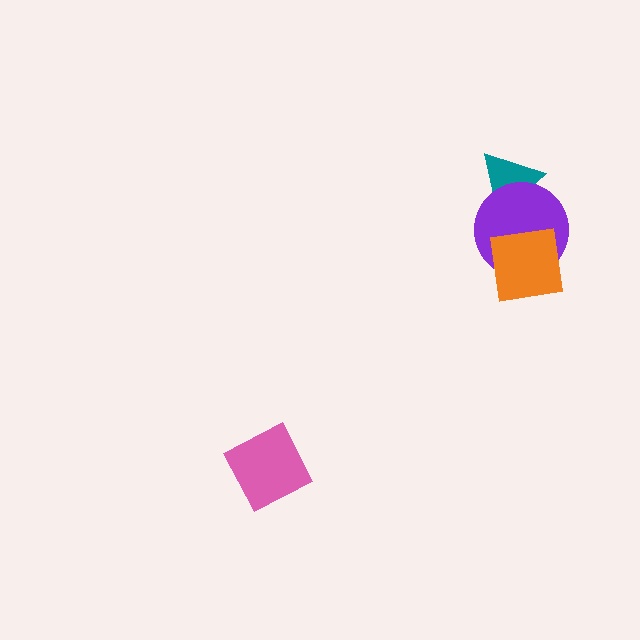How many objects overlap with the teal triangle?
1 object overlaps with the teal triangle.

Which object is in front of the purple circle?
The orange square is in front of the purple circle.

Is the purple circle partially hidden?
Yes, it is partially covered by another shape.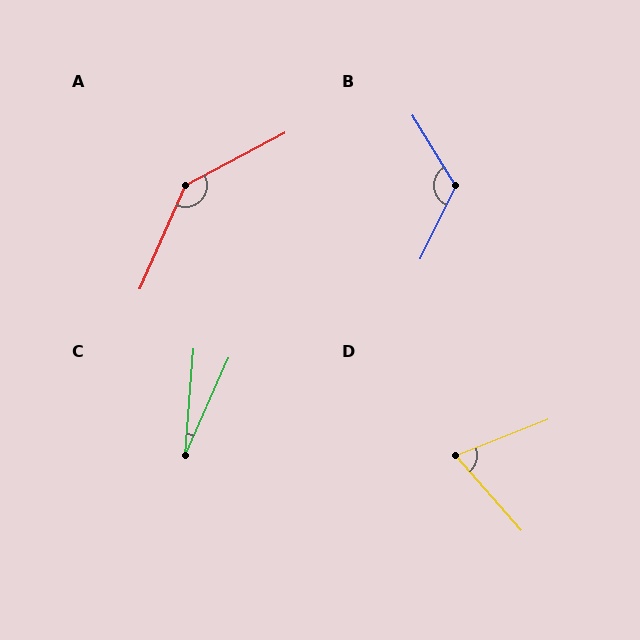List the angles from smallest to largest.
C (19°), D (70°), B (123°), A (141°).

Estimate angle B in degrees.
Approximately 123 degrees.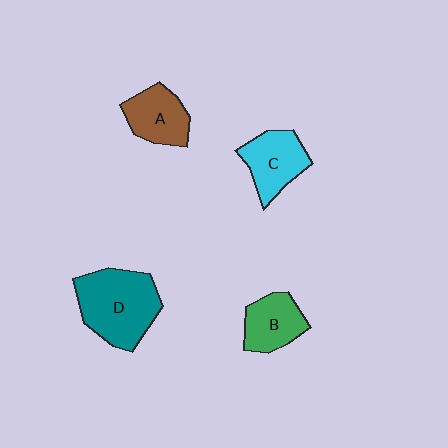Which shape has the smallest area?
Shape B (green).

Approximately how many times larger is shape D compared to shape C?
Approximately 1.6 times.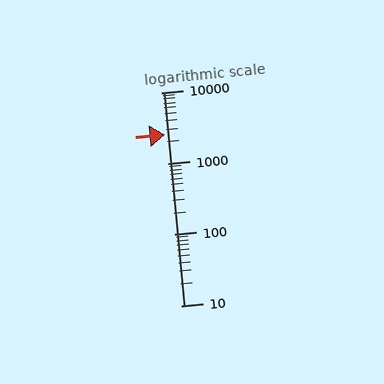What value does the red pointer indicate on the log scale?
The pointer indicates approximately 2500.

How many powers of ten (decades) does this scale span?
The scale spans 3 decades, from 10 to 10000.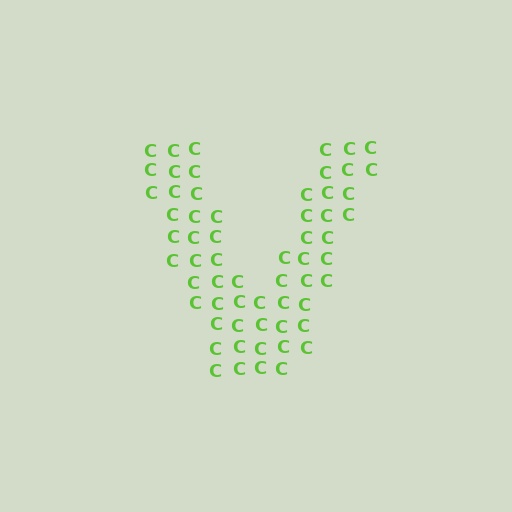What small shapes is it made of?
It is made of small letter C's.